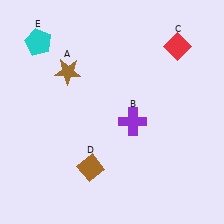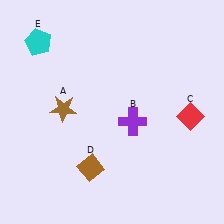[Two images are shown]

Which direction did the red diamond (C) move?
The red diamond (C) moved down.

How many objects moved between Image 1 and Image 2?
2 objects moved between the two images.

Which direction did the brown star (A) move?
The brown star (A) moved down.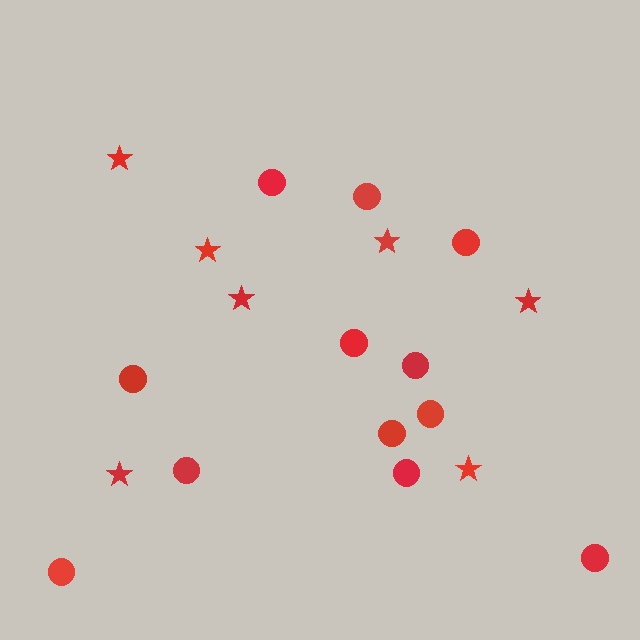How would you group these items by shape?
There are 2 groups: one group of circles (12) and one group of stars (7).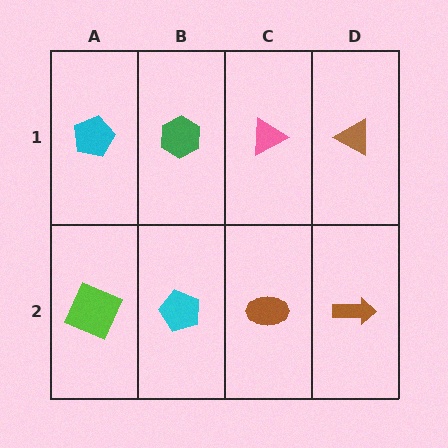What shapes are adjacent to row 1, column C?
A brown ellipse (row 2, column C), a green hexagon (row 1, column B), a brown triangle (row 1, column D).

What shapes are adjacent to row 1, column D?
A brown arrow (row 2, column D), a pink triangle (row 1, column C).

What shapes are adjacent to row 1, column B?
A cyan pentagon (row 2, column B), a cyan pentagon (row 1, column A), a pink triangle (row 1, column C).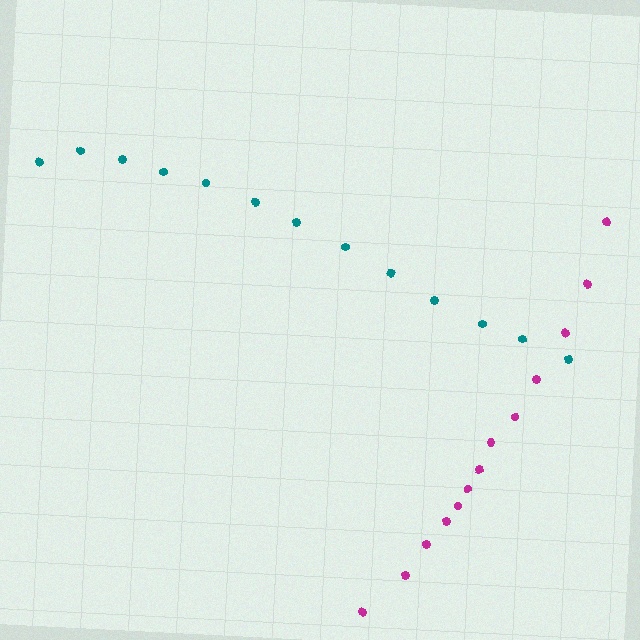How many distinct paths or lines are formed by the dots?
There are 2 distinct paths.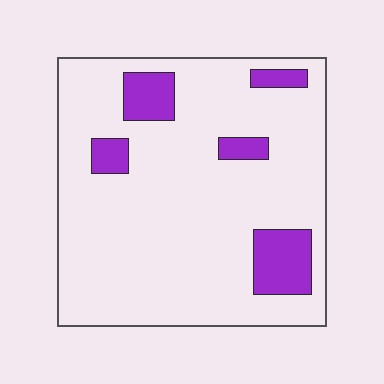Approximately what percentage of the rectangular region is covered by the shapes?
Approximately 15%.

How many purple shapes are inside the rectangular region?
5.